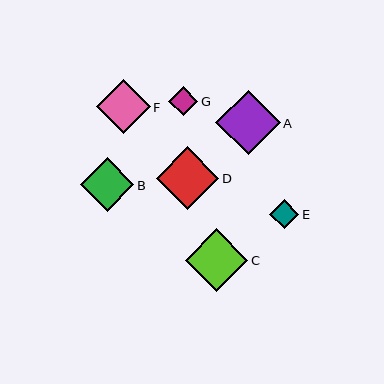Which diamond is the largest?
Diamond A is the largest with a size of approximately 64 pixels.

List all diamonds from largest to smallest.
From largest to smallest: A, D, C, F, B, E, G.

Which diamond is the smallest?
Diamond G is the smallest with a size of approximately 29 pixels.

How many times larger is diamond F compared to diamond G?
Diamond F is approximately 1.9 times the size of diamond G.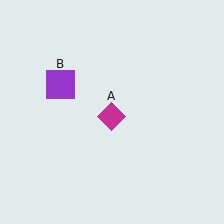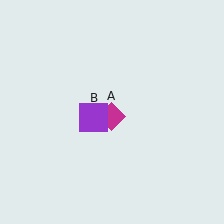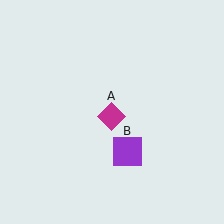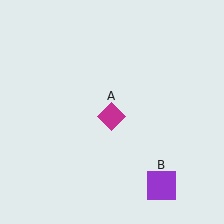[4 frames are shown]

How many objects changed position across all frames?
1 object changed position: purple square (object B).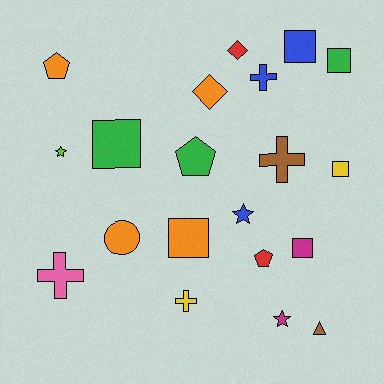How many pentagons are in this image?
There are 3 pentagons.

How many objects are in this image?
There are 20 objects.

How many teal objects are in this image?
There are no teal objects.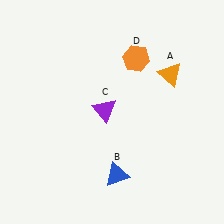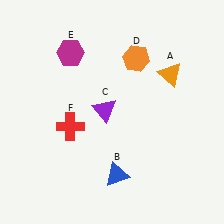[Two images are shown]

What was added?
A magenta hexagon (E), a red cross (F) were added in Image 2.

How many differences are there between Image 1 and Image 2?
There are 2 differences between the two images.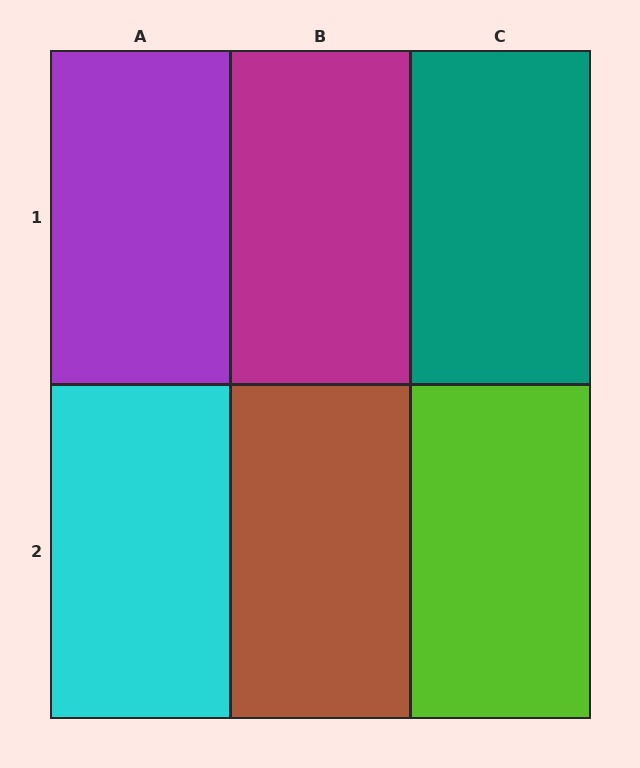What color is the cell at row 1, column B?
Magenta.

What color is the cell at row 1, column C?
Teal.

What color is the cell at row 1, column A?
Purple.